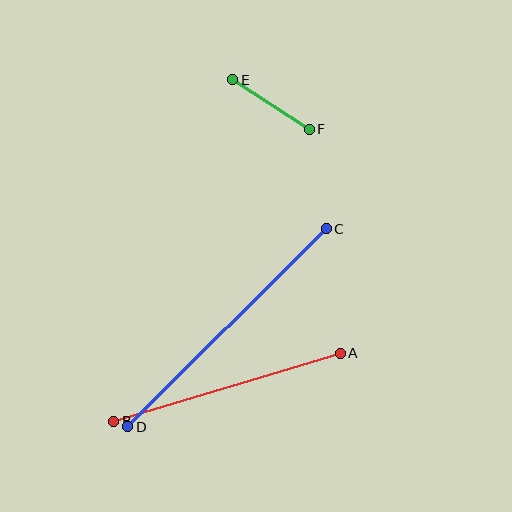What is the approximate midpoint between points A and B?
The midpoint is at approximately (227, 387) pixels.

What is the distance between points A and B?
The distance is approximately 237 pixels.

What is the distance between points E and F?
The distance is approximately 91 pixels.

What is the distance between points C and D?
The distance is approximately 280 pixels.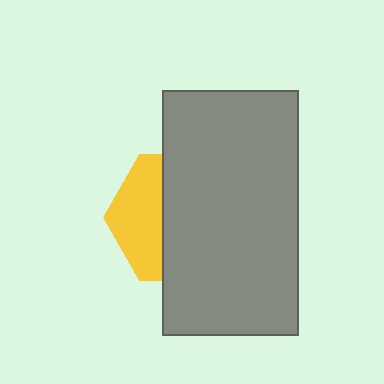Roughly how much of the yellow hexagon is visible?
A small part of it is visible (roughly 37%).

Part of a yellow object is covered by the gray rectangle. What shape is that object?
It is a hexagon.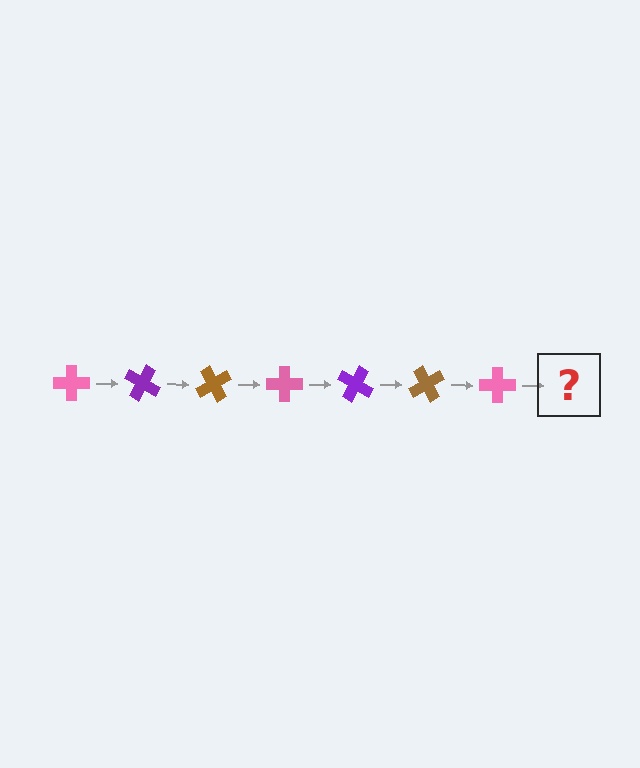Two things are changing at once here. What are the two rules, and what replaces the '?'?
The two rules are that it rotates 30 degrees each step and the color cycles through pink, purple, and brown. The '?' should be a purple cross, rotated 210 degrees from the start.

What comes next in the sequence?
The next element should be a purple cross, rotated 210 degrees from the start.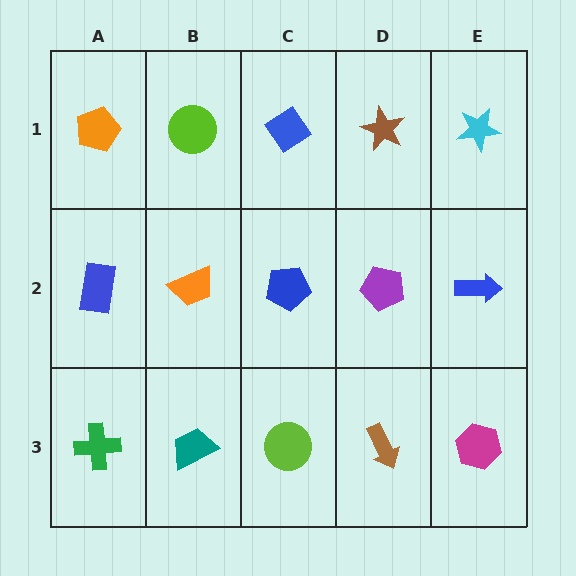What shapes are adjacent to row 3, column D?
A purple pentagon (row 2, column D), a lime circle (row 3, column C), a magenta hexagon (row 3, column E).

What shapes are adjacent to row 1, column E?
A blue arrow (row 2, column E), a brown star (row 1, column D).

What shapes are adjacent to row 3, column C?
A blue pentagon (row 2, column C), a teal trapezoid (row 3, column B), a brown arrow (row 3, column D).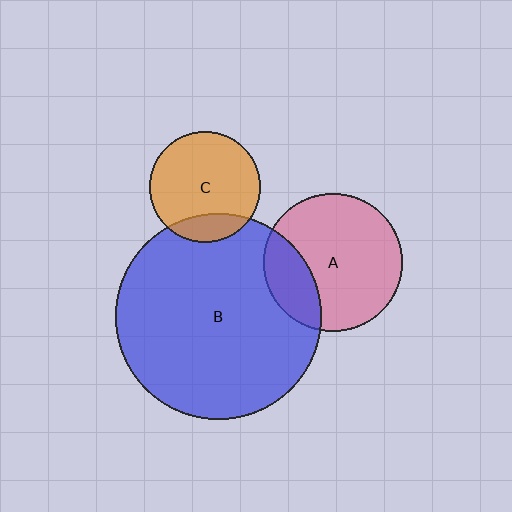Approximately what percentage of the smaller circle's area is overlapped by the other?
Approximately 25%.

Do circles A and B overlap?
Yes.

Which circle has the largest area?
Circle B (blue).